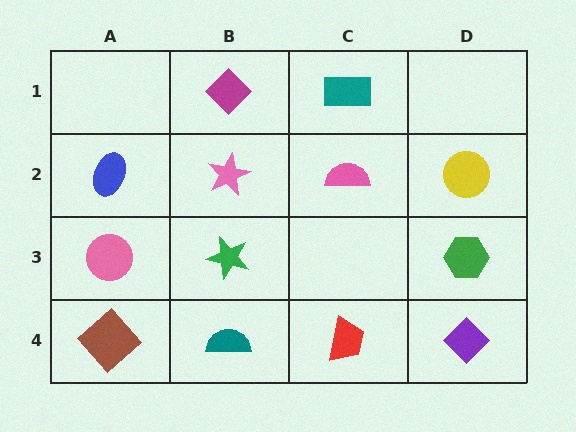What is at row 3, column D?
A green hexagon.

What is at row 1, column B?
A magenta diamond.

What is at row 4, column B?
A teal semicircle.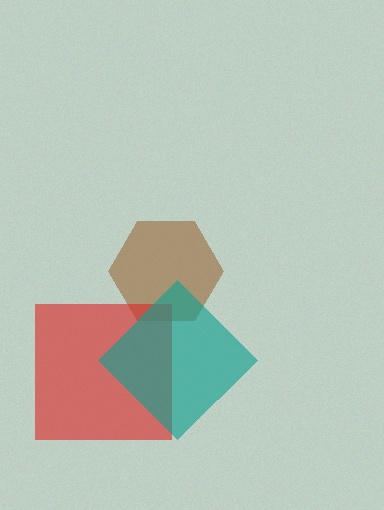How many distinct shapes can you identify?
There are 3 distinct shapes: a brown hexagon, a red square, a teal diamond.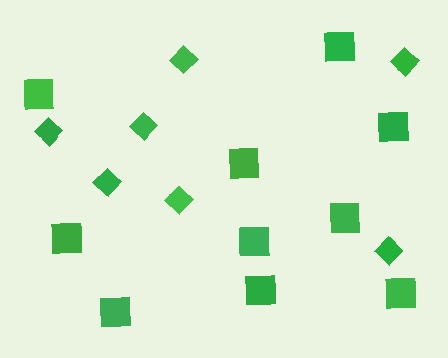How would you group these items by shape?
There are 2 groups: one group of diamonds (7) and one group of squares (10).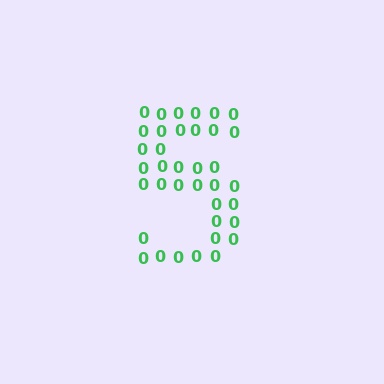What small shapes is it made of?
It is made of small digit 0's.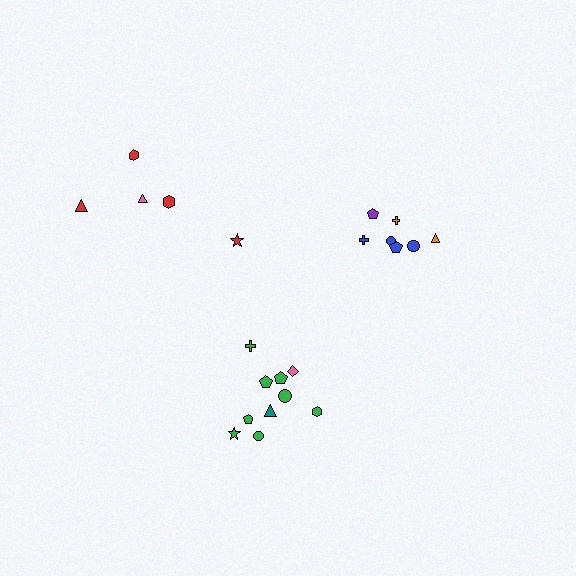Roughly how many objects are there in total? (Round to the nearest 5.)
Roughly 20 objects in total.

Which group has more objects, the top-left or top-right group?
The top-right group.